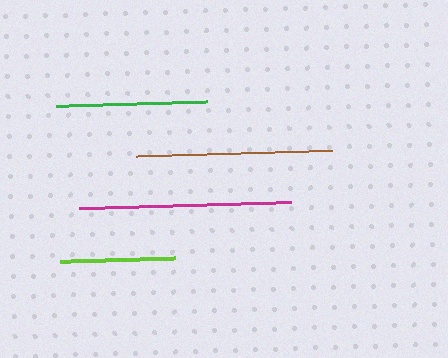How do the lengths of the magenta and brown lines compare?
The magenta and brown lines are approximately the same length.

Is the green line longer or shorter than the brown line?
The brown line is longer than the green line.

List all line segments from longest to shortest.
From longest to shortest: magenta, brown, green, lime.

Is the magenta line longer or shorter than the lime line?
The magenta line is longer than the lime line.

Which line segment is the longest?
The magenta line is the longest at approximately 212 pixels.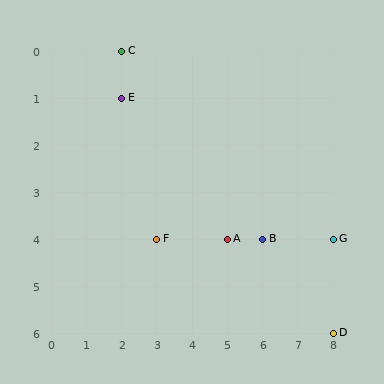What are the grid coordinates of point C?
Point C is at grid coordinates (2, 0).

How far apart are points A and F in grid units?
Points A and F are 2 columns apart.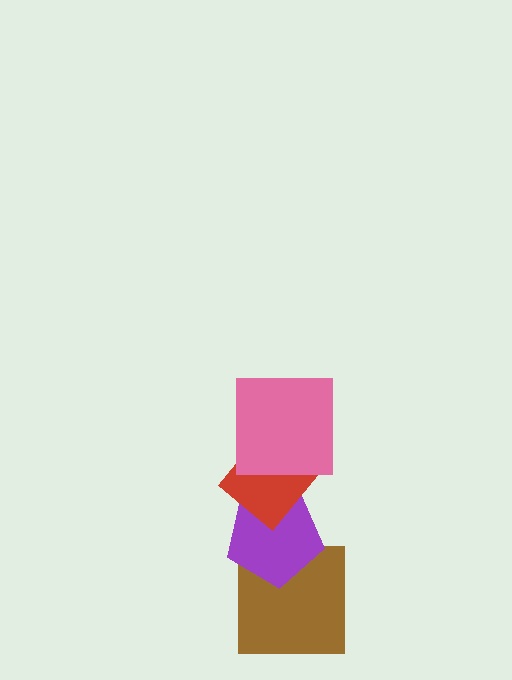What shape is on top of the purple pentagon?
The red diamond is on top of the purple pentagon.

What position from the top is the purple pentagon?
The purple pentagon is 3rd from the top.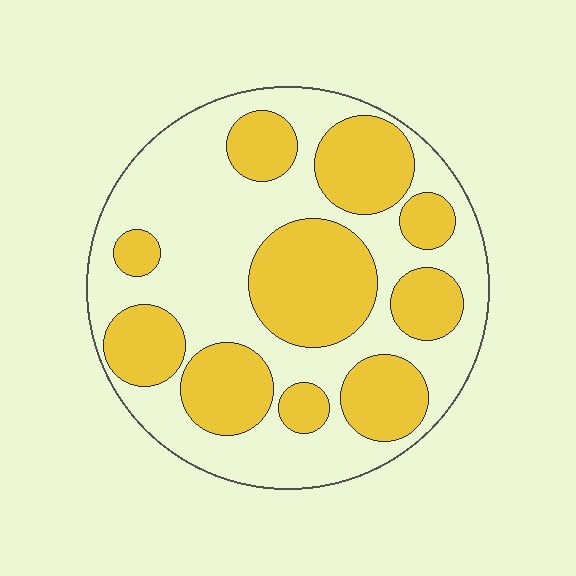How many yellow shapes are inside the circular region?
10.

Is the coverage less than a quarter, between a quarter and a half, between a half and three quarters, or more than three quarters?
Between a quarter and a half.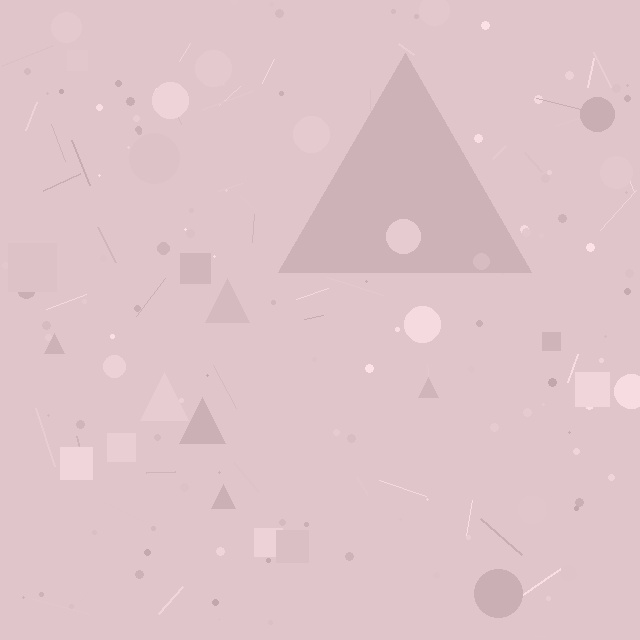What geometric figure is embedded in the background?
A triangle is embedded in the background.